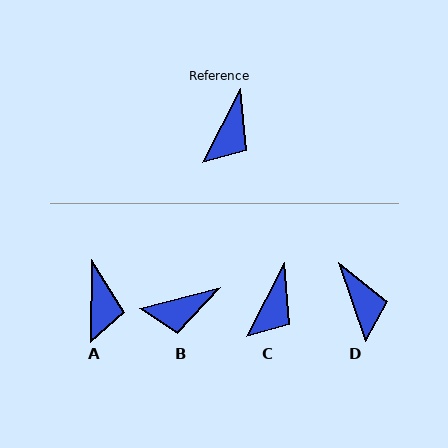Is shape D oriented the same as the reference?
No, it is off by about 46 degrees.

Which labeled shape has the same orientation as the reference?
C.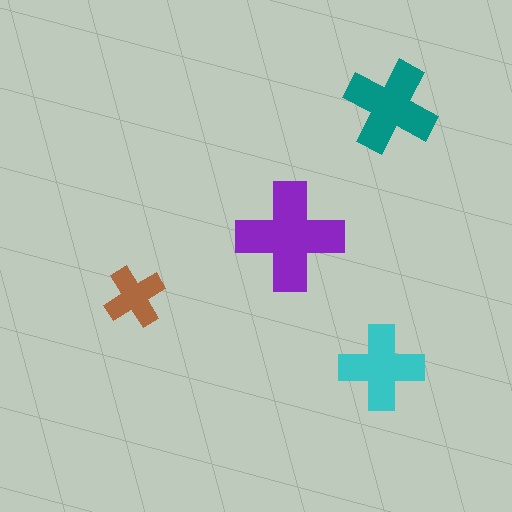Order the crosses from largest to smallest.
the purple one, the teal one, the cyan one, the brown one.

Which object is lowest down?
The cyan cross is bottommost.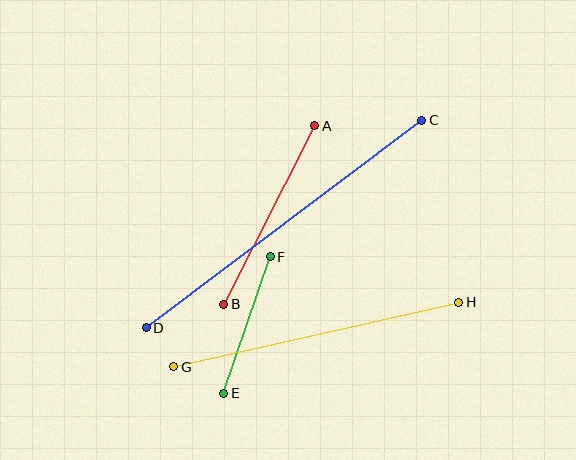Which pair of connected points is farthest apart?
Points C and D are farthest apart.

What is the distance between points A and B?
The distance is approximately 201 pixels.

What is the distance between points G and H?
The distance is approximately 292 pixels.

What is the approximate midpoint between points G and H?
The midpoint is at approximately (316, 334) pixels.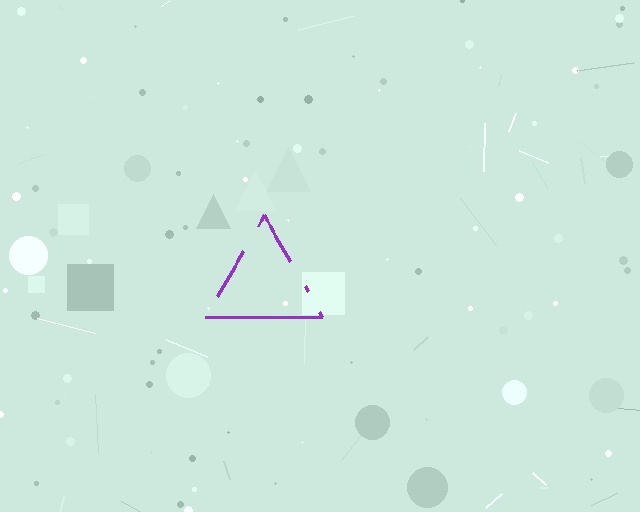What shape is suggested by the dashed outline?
The dashed outline suggests a triangle.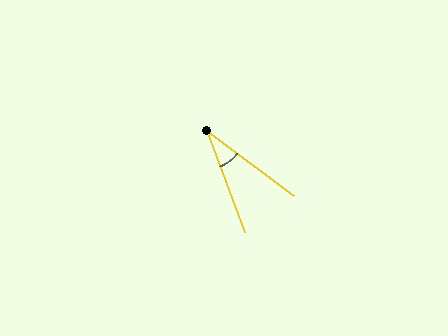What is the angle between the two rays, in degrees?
Approximately 33 degrees.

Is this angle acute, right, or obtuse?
It is acute.